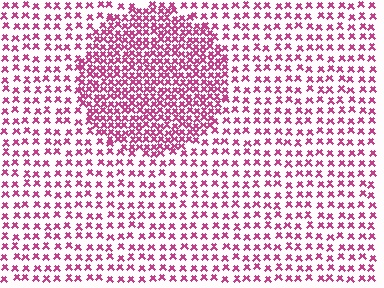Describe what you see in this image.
The image contains small magenta elements arranged at two different densities. A circle-shaped region is visible where the elements are more densely packed than the surrounding area.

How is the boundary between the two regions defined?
The boundary is defined by a change in element density (approximately 2.2x ratio). All elements are the same color, size, and shape.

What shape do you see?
I see a circle.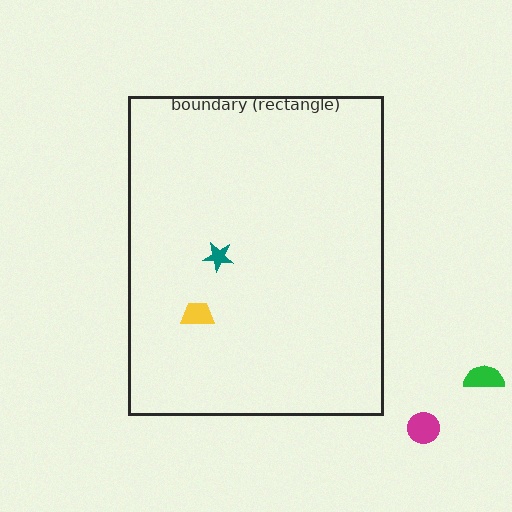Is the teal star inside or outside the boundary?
Inside.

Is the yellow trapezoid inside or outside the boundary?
Inside.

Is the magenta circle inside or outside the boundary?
Outside.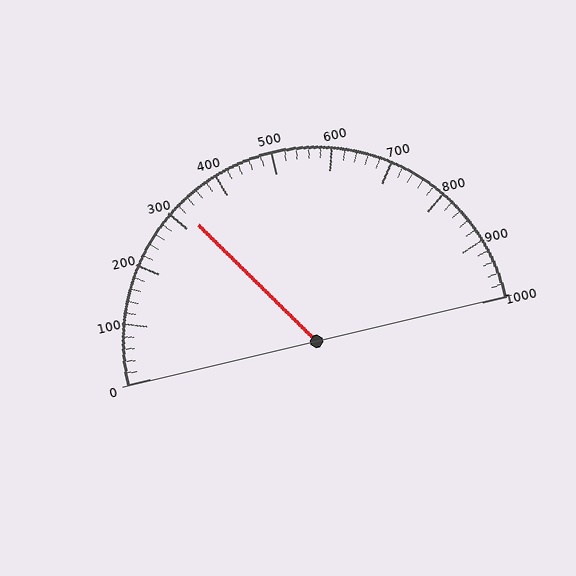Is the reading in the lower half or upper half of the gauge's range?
The reading is in the lower half of the range (0 to 1000).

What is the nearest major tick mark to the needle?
The nearest major tick mark is 300.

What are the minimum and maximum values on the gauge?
The gauge ranges from 0 to 1000.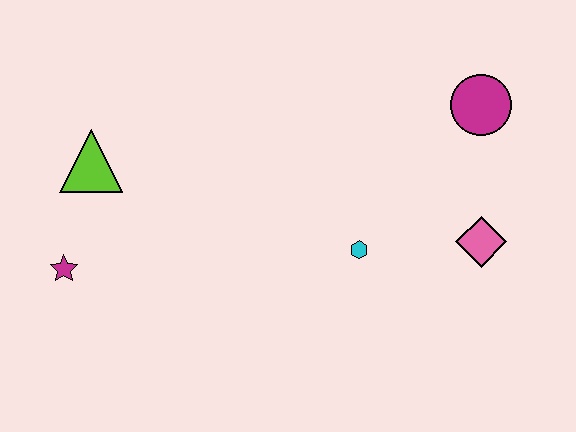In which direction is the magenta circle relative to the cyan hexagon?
The magenta circle is above the cyan hexagon.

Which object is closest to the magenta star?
The lime triangle is closest to the magenta star.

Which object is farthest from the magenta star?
The magenta circle is farthest from the magenta star.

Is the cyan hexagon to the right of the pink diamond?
No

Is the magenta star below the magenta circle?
Yes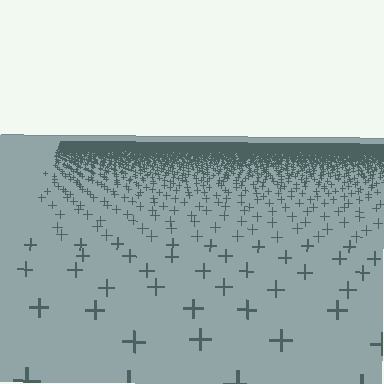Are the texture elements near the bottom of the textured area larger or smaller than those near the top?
Larger. Near the bottom, elements are closer to the viewer and appear at a bigger on-screen size.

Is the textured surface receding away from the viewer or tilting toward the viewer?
The surface is receding away from the viewer. Texture elements get smaller and denser toward the top.